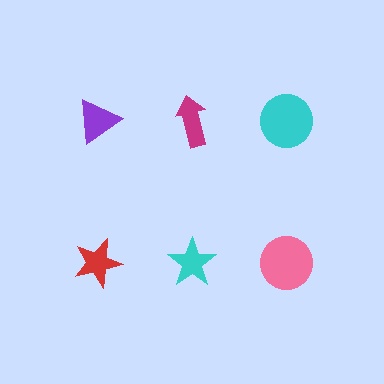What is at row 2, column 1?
A red star.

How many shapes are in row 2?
3 shapes.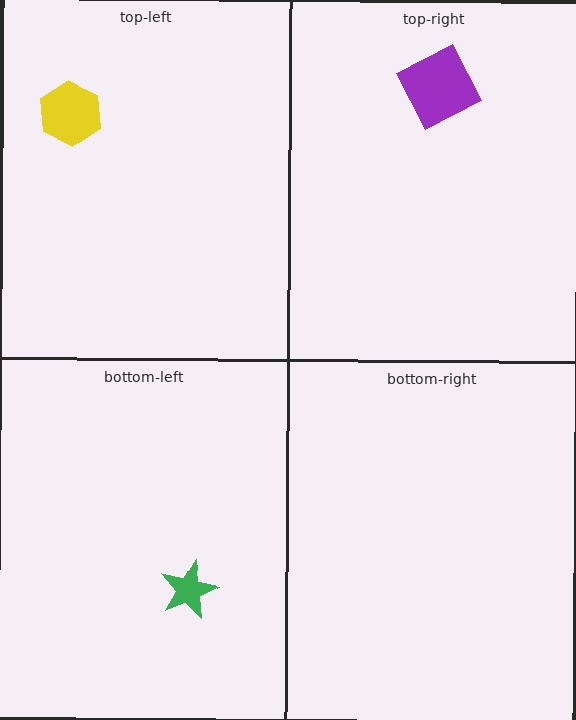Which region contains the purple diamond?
The top-right region.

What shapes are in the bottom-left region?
The green star.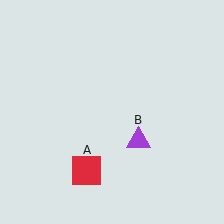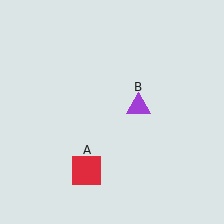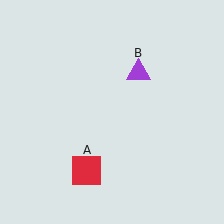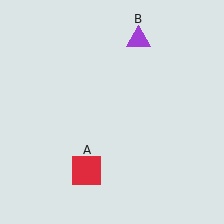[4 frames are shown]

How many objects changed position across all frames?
1 object changed position: purple triangle (object B).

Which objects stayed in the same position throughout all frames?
Red square (object A) remained stationary.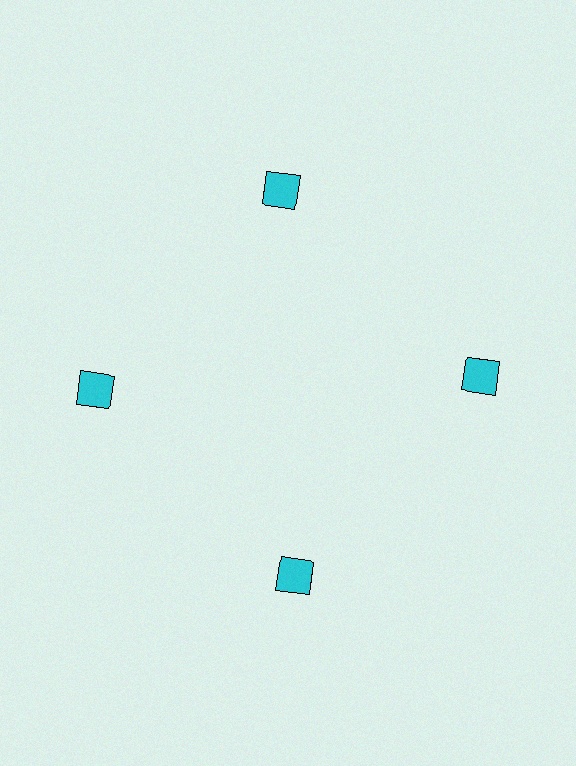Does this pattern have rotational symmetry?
Yes, this pattern has 4-fold rotational symmetry. It looks the same after rotating 90 degrees around the center.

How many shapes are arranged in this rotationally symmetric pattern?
There are 4 shapes, arranged in 4 groups of 1.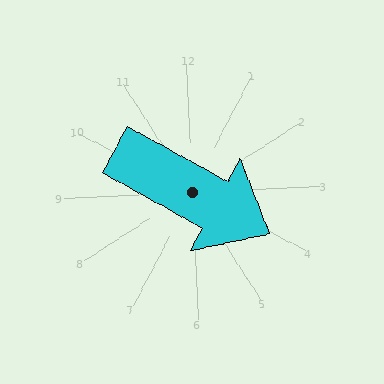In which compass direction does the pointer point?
Southeast.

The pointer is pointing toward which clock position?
Roughly 4 o'clock.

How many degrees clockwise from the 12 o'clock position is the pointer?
Approximately 121 degrees.